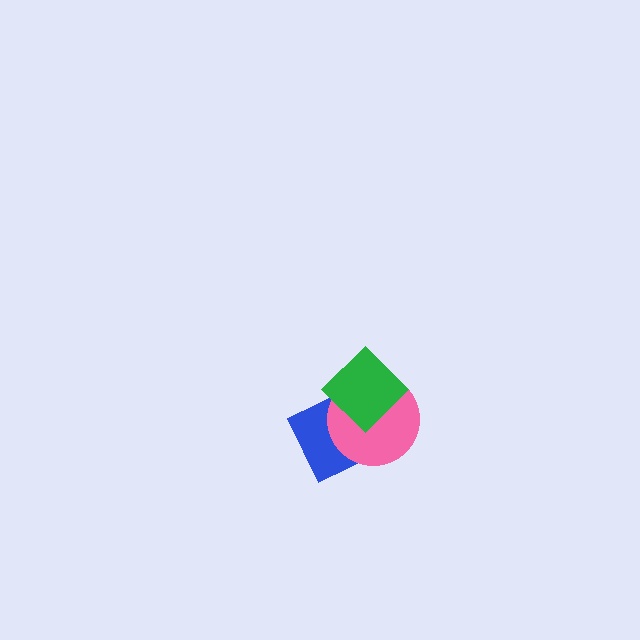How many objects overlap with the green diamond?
2 objects overlap with the green diamond.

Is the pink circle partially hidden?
Yes, it is partially covered by another shape.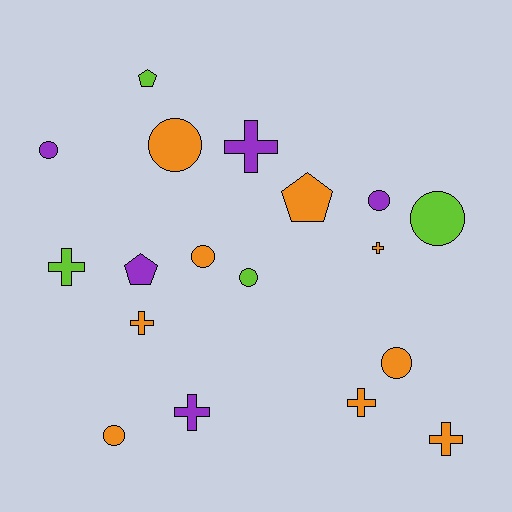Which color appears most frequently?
Orange, with 9 objects.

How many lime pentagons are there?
There is 1 lime pentagon.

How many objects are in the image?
There are 18 objects.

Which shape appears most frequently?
Circle, with 8 objects.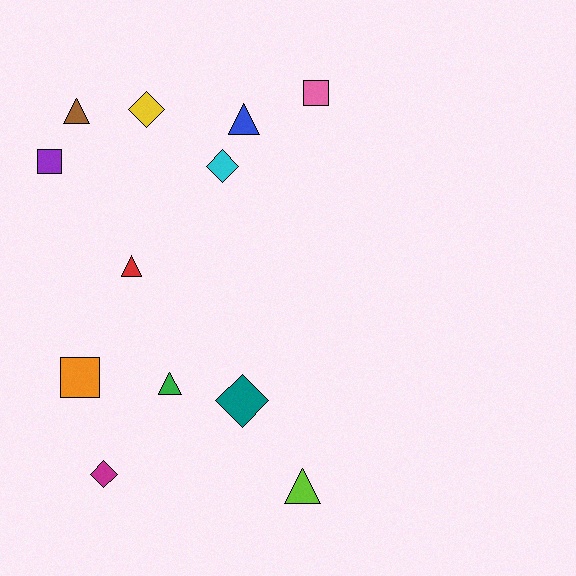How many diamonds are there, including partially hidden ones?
There are 4 diamonds.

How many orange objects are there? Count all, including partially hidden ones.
There is 1 orange object.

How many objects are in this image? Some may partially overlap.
There are 12 objects.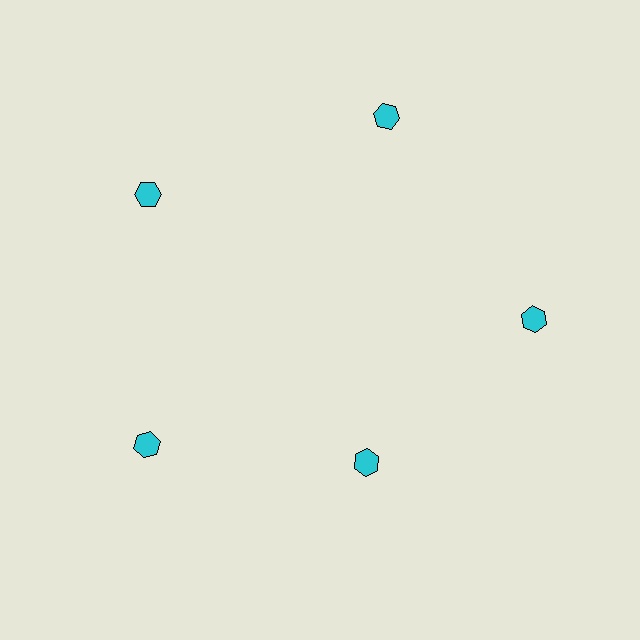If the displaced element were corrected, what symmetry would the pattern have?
It would have 5-fold rotational symmetry — the pattern would map onto itself every 72 degrees.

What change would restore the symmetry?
The symmetry would be restored by moving it outward, back onto the ring so that all 5 hexagons sit at equal angles and equal distance from the center.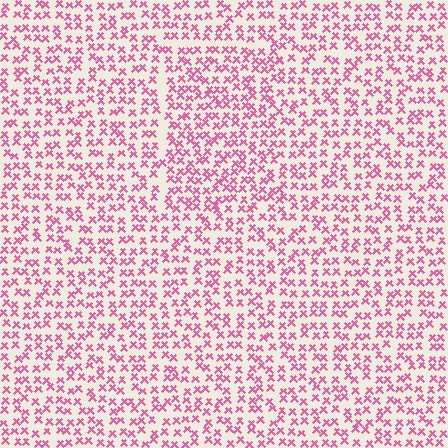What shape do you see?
I see a rectangle.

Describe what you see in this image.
The image contains small pink elements arranged at two different densities. A rectangle-shaped region is visible where the elements are more densely packed than the surrounding area.